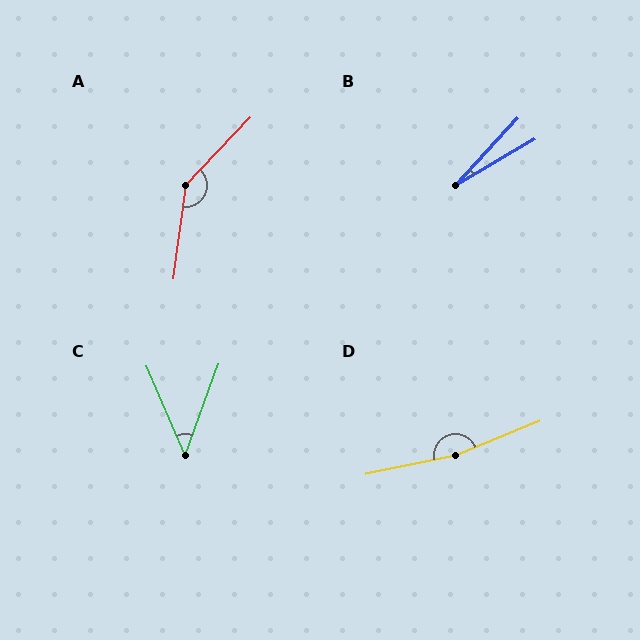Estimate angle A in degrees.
Approximately 144 degrees.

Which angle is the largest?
D, at approximately 170 degrees.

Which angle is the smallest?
B, at approximately 17 degrees.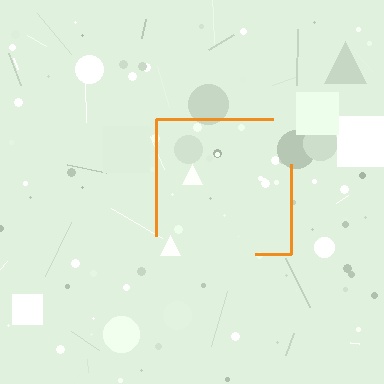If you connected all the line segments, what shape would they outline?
They would outline a square.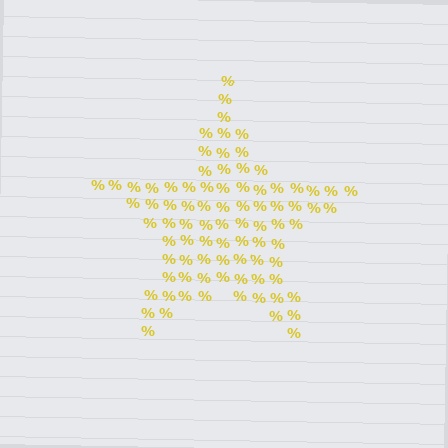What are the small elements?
The small elements are percent signs.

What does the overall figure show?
The overall figure shows a star.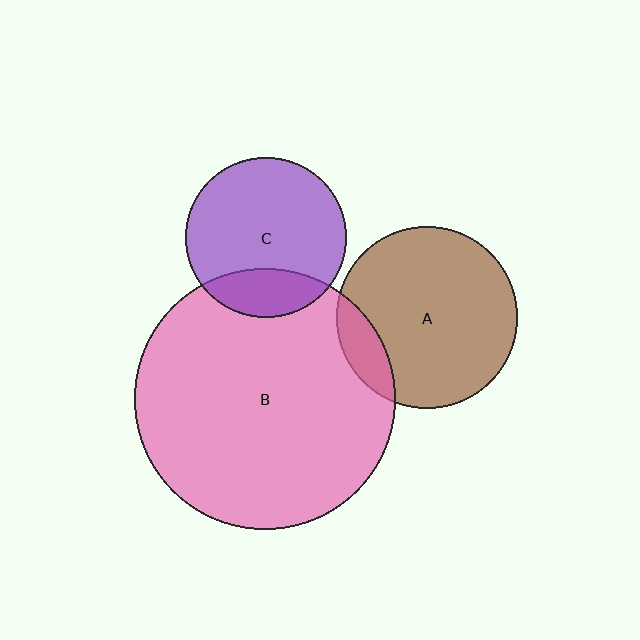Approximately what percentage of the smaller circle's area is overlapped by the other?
Approximately 20%.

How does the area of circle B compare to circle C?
Approximately 2.6 times.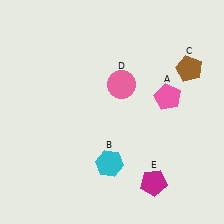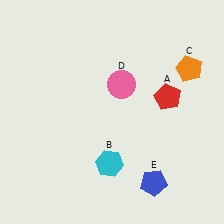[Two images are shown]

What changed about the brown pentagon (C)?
In Image 1, C is brown. In Image 2, it changed to orange.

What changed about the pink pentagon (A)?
In Image 1, A is pink. In Image 2, it changed to red.